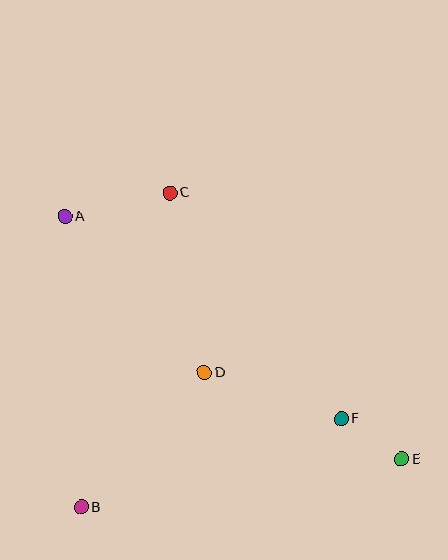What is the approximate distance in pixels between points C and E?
The distance between C and E is approximately 353 pixels.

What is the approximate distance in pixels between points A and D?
The distance between A and D is approximately 210 pixels.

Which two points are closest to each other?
Points E and F are closest to each other.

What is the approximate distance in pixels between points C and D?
The distance between C and D is approximately 183 pixels.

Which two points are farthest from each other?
Points A and E are farthest from each other.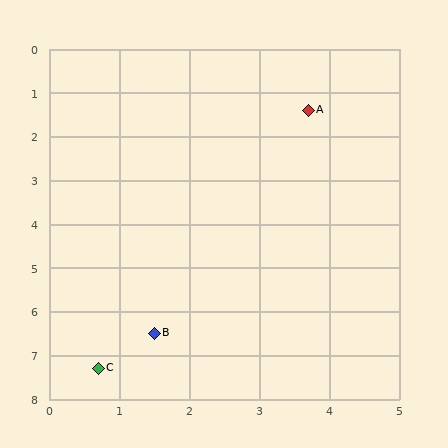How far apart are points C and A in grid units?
Points C and A are about 6.6 grid units apart.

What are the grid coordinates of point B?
Point B is at approximately (1.5, 6.5).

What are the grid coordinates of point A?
Point A is at approximately (3.7, 1.4).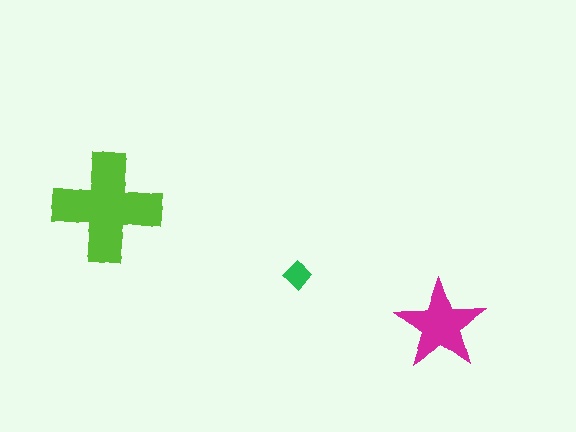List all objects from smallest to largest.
The green diamond, the magenta star, the lime cross.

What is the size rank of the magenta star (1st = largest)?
2nd.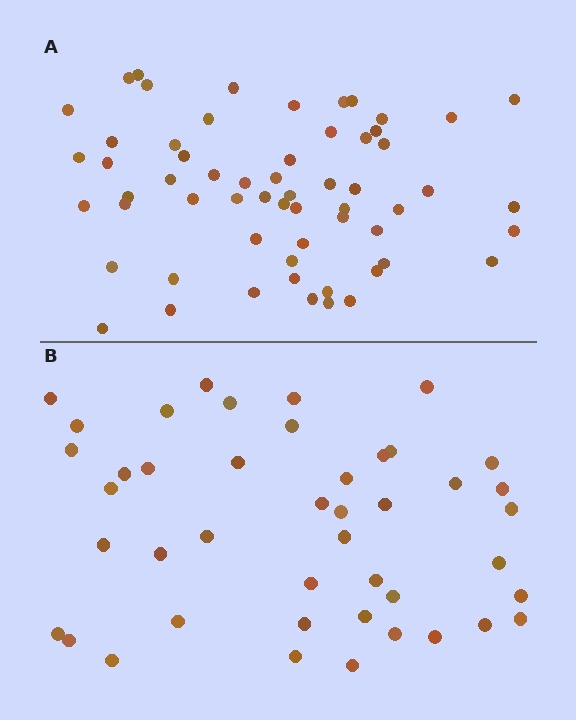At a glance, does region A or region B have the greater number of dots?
Region A (the top region) has more dots.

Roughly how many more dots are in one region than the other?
Region A has approximately 15 more dots than region B.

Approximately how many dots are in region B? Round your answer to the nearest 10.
About 40 dots. (The exact count is 44, which rounds to 40.)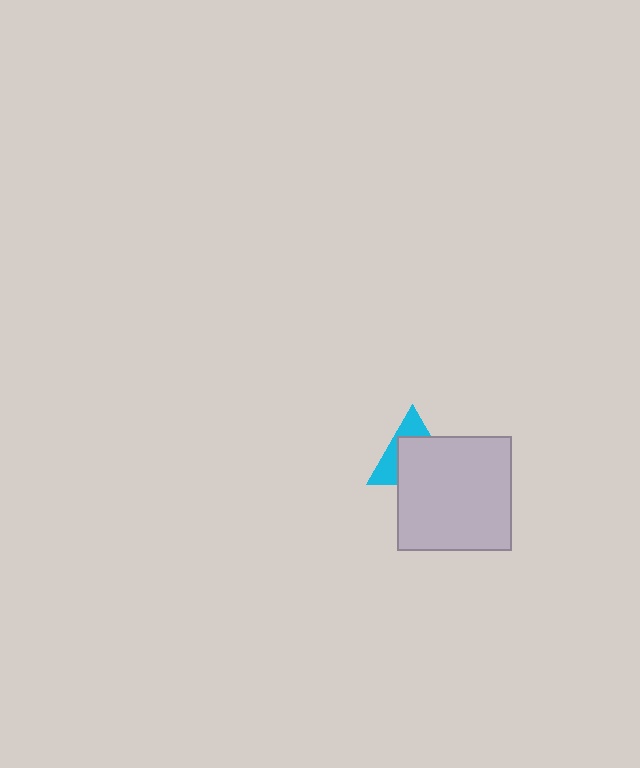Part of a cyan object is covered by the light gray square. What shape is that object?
It is a triangle.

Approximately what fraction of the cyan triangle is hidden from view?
Roughly 62% of the cyan triangle is hidden behind the light gray square.